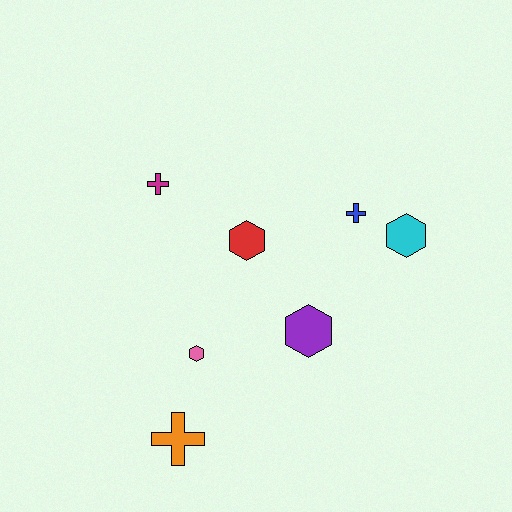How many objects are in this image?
There are 7 objects.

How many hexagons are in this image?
There are 4 hexagons.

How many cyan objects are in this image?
There is 1 cyan object.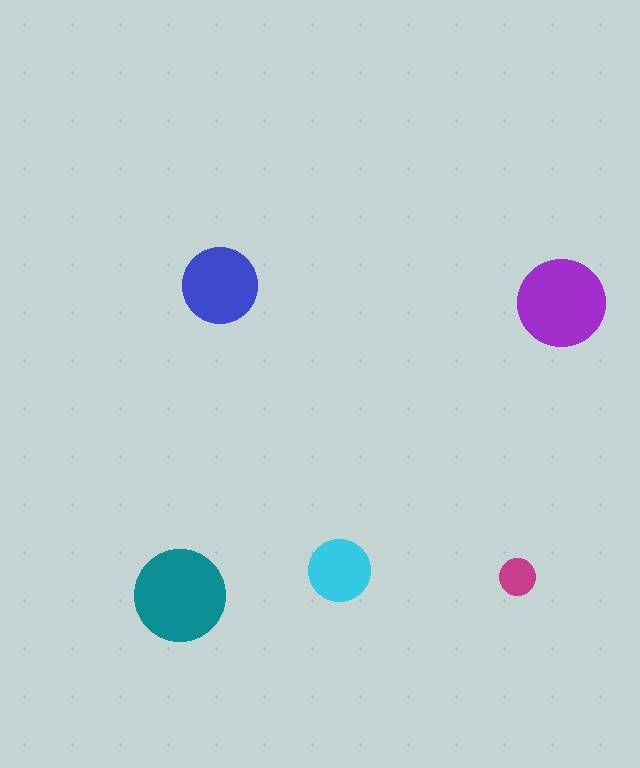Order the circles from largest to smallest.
the teal one, the purple one, the blue one, the cyan one, the magenta one.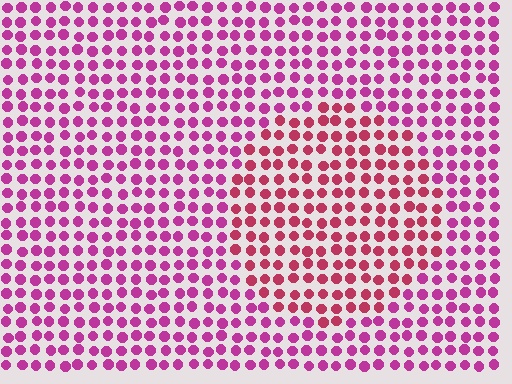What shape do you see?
I see a circle.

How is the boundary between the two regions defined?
The boundary is defined purely by a slight shift in hue (about 28 degrees). Spacing, size, and orientation are identical on both sides.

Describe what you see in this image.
The image is filled with small magenta elements in a uniform arrangement. A circle-shaped region is visible where the elements are tinted to a slightly different hue, forming a subtle color boundary.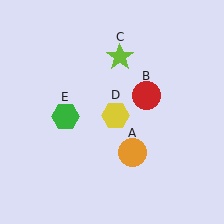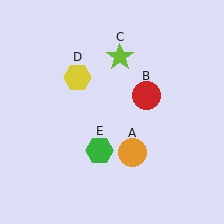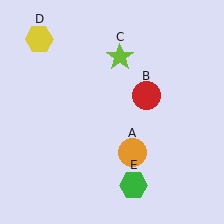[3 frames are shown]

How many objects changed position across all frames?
2 objects changed position: yellow hexagon (object D), green hexagon (object E).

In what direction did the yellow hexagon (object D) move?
The yellow hexagon (object D) moved up and to the left.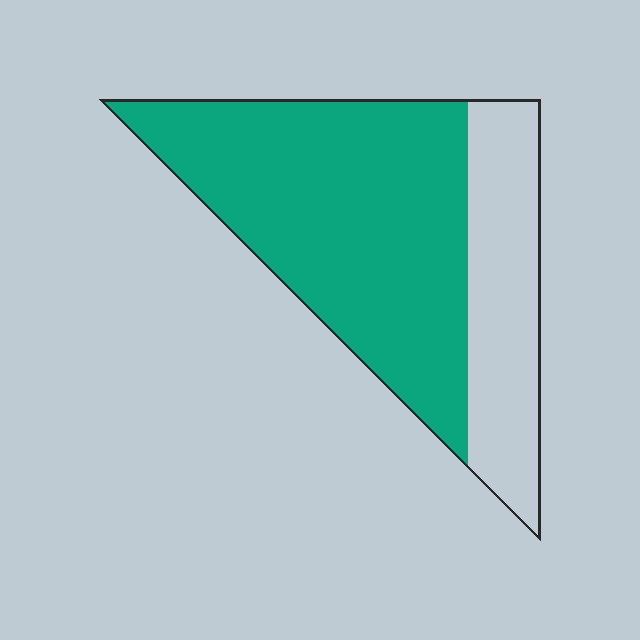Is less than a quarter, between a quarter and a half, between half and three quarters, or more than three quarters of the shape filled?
Between half and three quarters.